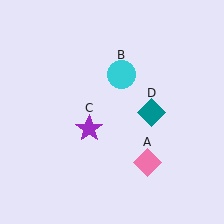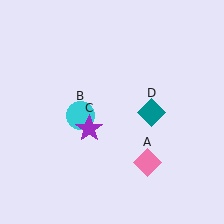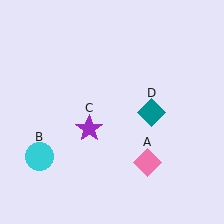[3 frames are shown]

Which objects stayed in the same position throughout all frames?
Pink diamond (object A) and purple star (object C) and teal diamond (object D) remained stationary.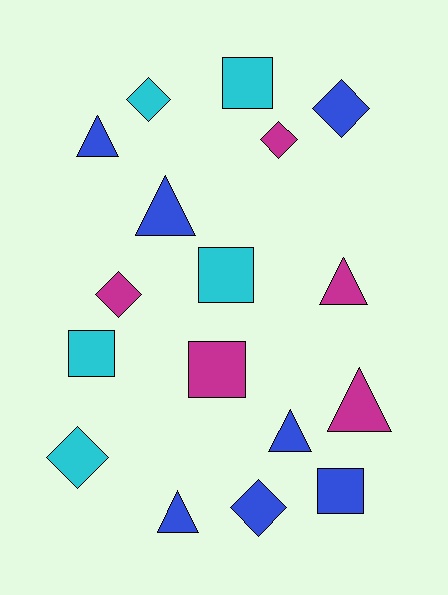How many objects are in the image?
There are 17 objects.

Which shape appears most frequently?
Diamond, with 6 objects.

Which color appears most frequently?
Blue, with 7 objects.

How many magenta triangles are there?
There are 2 magenta triangles.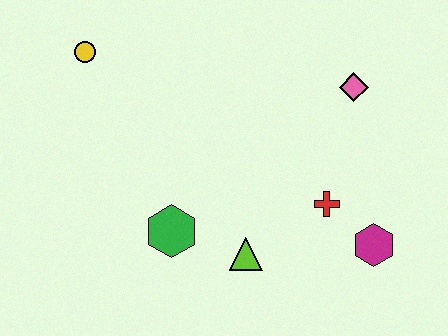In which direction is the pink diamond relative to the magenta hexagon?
The pink diamond is above the magenta hexagon.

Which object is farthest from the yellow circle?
The magenta hexagon is farthest from the yellow circle.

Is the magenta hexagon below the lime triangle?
No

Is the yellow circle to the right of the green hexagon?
No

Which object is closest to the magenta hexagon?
The red cross is closest to the magenta hexagon.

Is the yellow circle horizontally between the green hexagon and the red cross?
No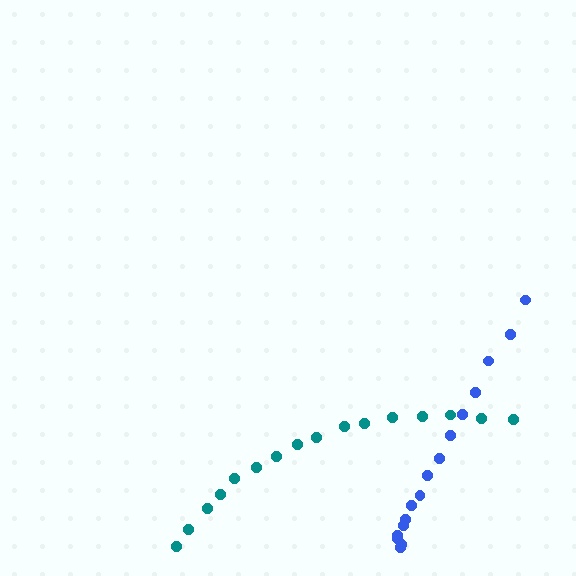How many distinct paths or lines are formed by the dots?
There are 2 distinct paths.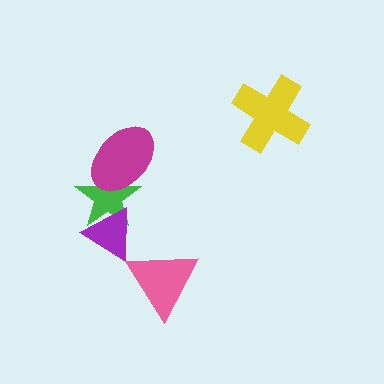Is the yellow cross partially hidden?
No, no other shape covers it.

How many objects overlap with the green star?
2 objects overlap with the green star.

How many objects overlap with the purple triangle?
1 object overlaps with the purple triangle.